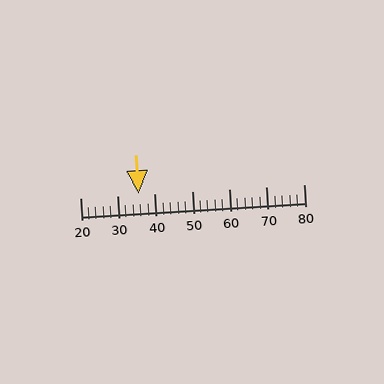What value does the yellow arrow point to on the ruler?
The yellow arrow points to approximately 36.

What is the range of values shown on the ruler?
The ruler shows values from 20 to 80.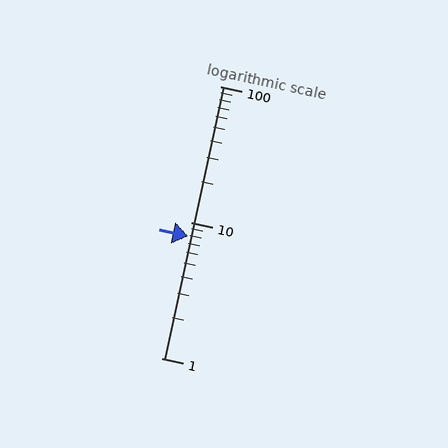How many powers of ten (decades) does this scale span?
The scale spans 2 decades, from 1 to 100.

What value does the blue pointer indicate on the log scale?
The pointer indicates approximately 7.9.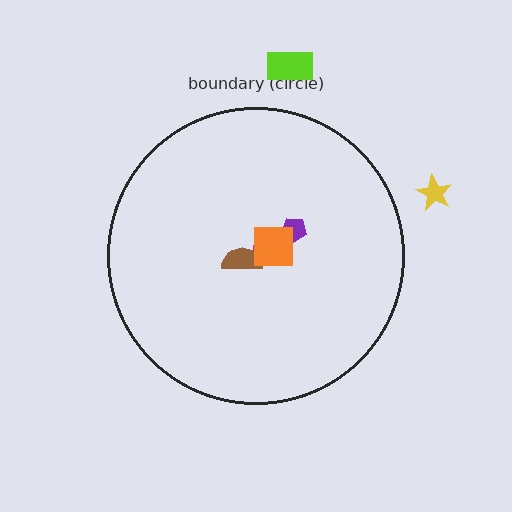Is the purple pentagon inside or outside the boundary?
Inside.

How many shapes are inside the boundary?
4 inside, 2 outside.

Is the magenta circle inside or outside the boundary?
Inside.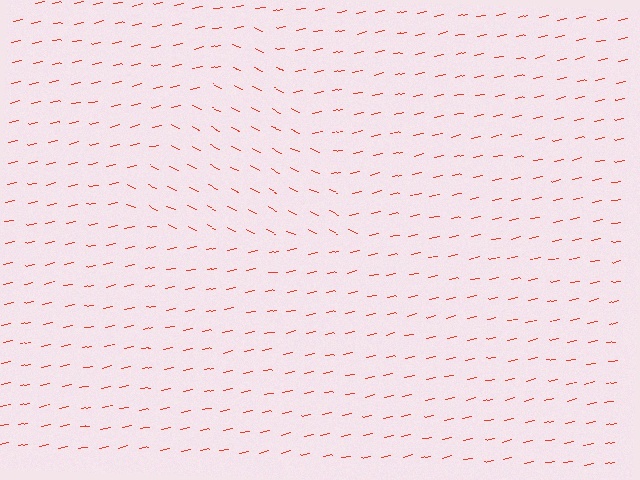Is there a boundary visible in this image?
Yes, there is a texture boundary formed by a change in line orientation.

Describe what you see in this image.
The image is filled with small red line segments. A triangle region in the image has lines oriented differently from the surrounding lines, creating a visible texture boundary.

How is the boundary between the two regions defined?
The boundary is defined purely by a change in line orientation (approximately 37 degrees difference). All lines are the same color and thickness.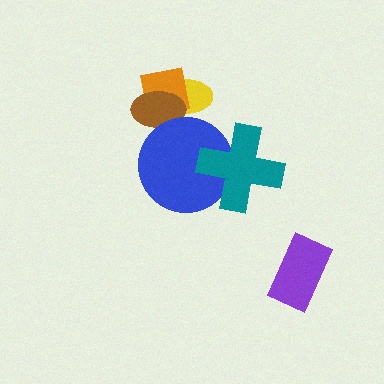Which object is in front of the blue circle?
The teal cross is in front of the blue circle.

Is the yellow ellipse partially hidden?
Yes, it is partially covered by another shape.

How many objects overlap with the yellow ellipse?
2 objects overlap with the yellow ellipse.